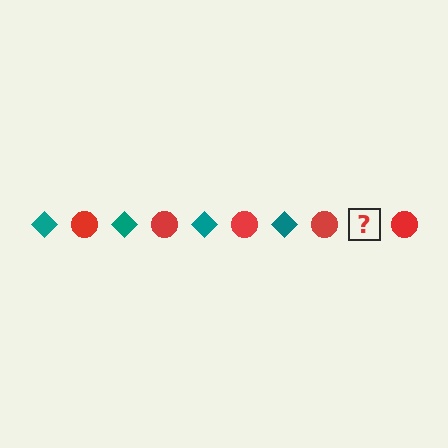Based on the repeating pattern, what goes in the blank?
The blank should be a teal diamond.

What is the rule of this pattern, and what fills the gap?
The rule is that the pattern alternates between teal diamond and red circle. The gap should be filled with a teal diamond.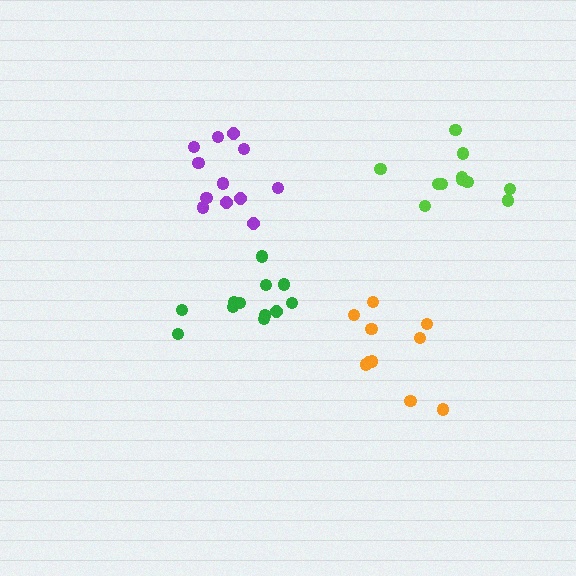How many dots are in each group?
Group 1: 12 dots, Group 2: 11 dots, Group 3: 12 dots, Group 4: 10 dots (45 total).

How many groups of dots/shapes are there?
There are 4 groups.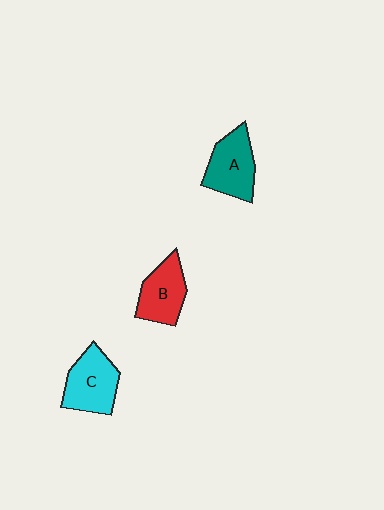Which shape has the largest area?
Shape C (cyan).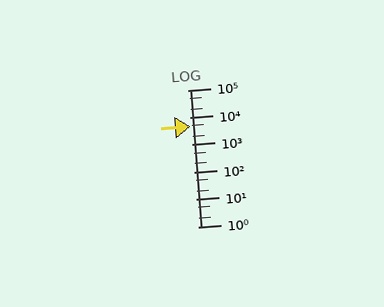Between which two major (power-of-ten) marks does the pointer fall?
The pointer is between 1000 and 10000.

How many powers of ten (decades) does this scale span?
The scale spans 5 decades, from 1 to 100000.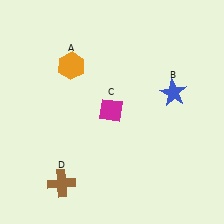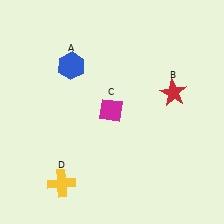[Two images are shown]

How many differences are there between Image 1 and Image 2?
There are 3 differences between the two images.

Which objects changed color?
A changed from orange to blue. B changed from blue to red. D changed from brown to yellow.